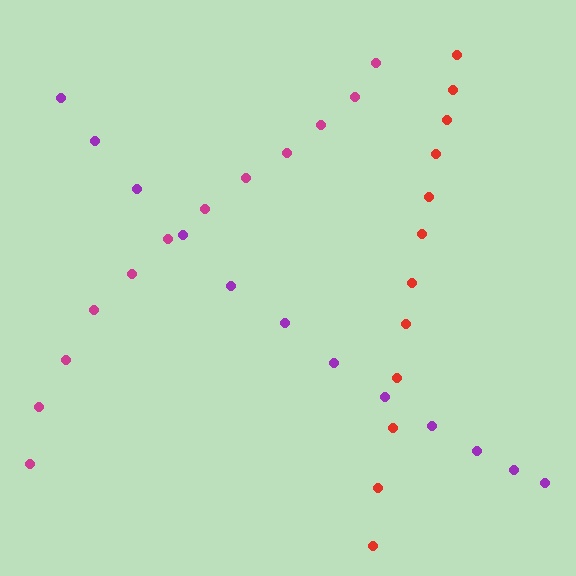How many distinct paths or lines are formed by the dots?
There are 3 distinct paths.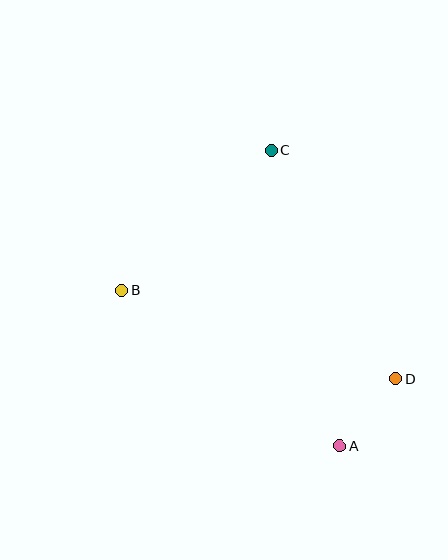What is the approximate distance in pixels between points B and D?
The distance between B and D is approximately 287 pixels.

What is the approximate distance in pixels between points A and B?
The distance between A and B is approximately 268 pixels.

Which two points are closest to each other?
Points A and D are closest to each other.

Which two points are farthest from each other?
Points A and C are farthest from each other.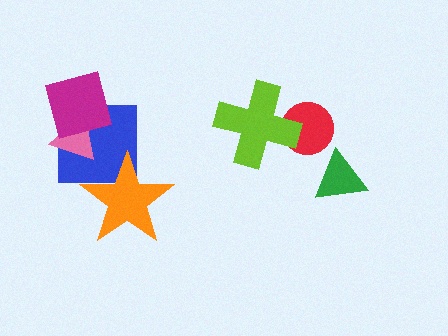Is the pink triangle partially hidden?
Yes, it is partially covered by another shape.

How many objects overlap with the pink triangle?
2 objects overlap with the pink triangle.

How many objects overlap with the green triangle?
0 objects overlap with the green triangle.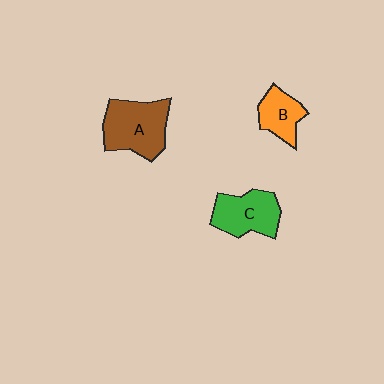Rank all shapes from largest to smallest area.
From largest to smallest: A (brown), C (green), B (orange).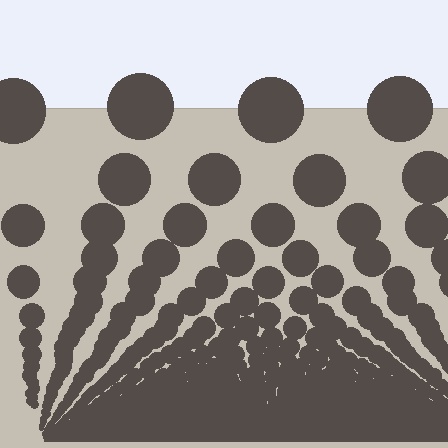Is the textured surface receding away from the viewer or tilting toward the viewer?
The surface appears to tilt toward the viewer. Texture elements get larger and sparser toward the top.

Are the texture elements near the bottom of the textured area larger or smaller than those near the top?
Smaller. The gradient is inverted — elements near the bottom are smaller and denser.